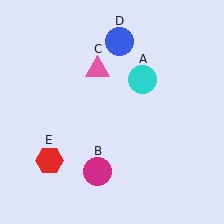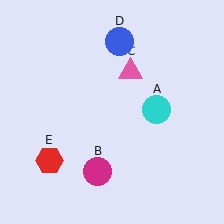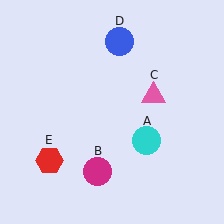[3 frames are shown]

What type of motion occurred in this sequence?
The cyan circle (object A), pink triangle (object C) rotated clockwise around the center of the scene.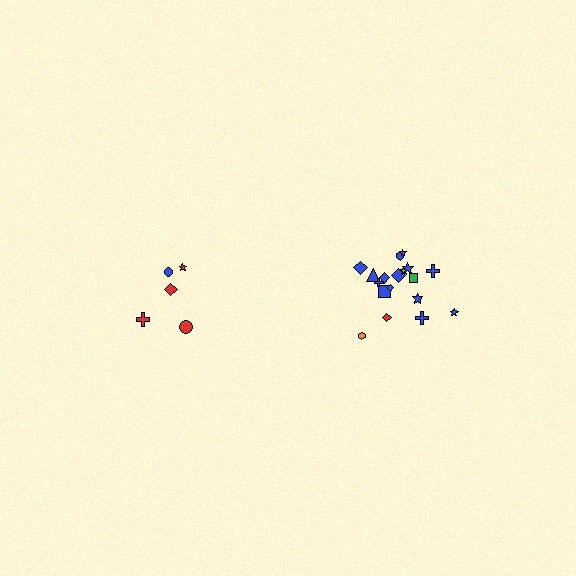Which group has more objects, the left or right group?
The right group.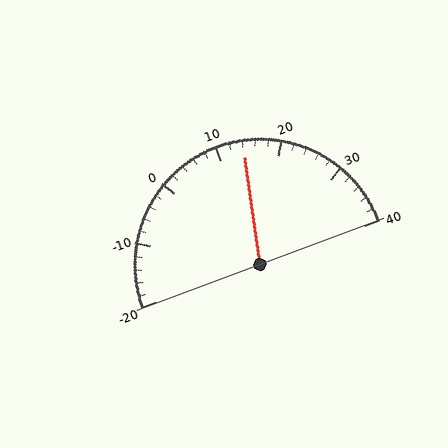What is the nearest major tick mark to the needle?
The nearest major tick mark is 10.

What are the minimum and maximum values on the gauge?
The gauge ranges from -20 to 40.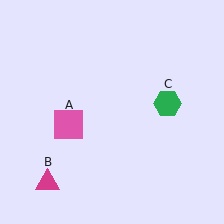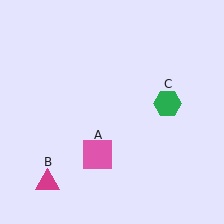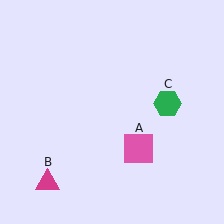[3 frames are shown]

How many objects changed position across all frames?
1 object changed position: pink square (object A).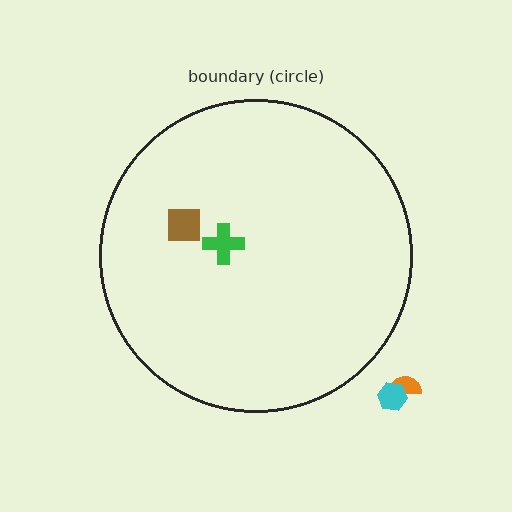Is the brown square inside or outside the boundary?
Inside.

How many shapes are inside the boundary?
2 inside, 2 outside.